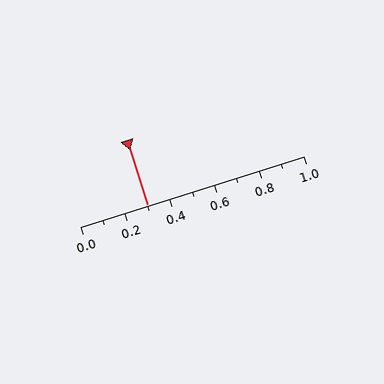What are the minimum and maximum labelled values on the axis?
The axis runs from 0.0 to 1.0.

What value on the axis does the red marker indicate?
The marker indicates approximately 0.3.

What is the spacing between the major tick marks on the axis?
The major ticks are spaced 0.2 apart.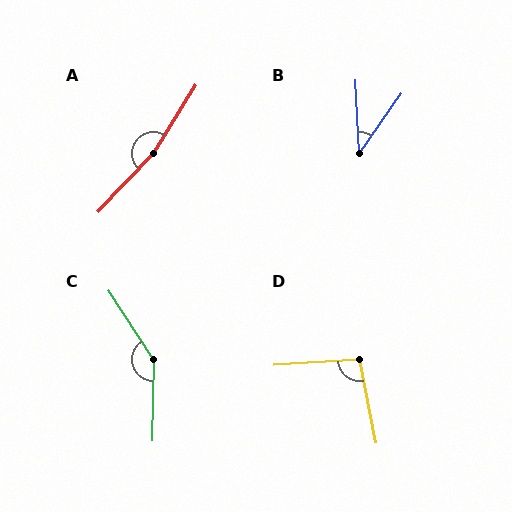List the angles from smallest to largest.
B (38°), D (97°), C (146°), A (168°).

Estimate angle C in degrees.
Approximately 146 degrees.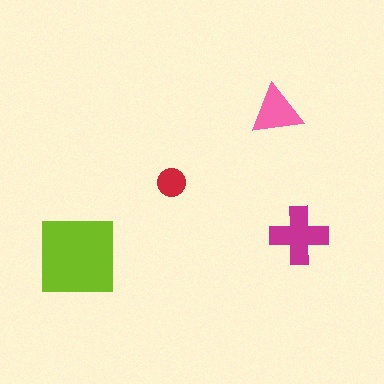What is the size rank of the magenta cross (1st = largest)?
2nd.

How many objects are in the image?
There are 4 objects in the image.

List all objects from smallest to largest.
The red circle, the pink triangle, the magenta cross, the lime square.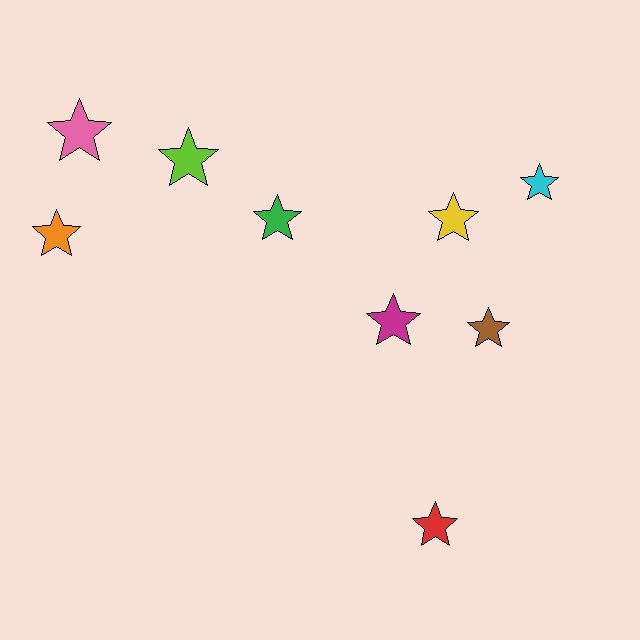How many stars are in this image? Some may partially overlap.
There are 9 stars.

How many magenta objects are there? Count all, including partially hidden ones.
There is 1 magenta object.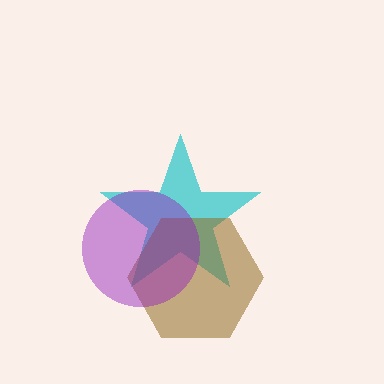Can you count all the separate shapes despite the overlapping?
Yes, there are 3 separate shapes.